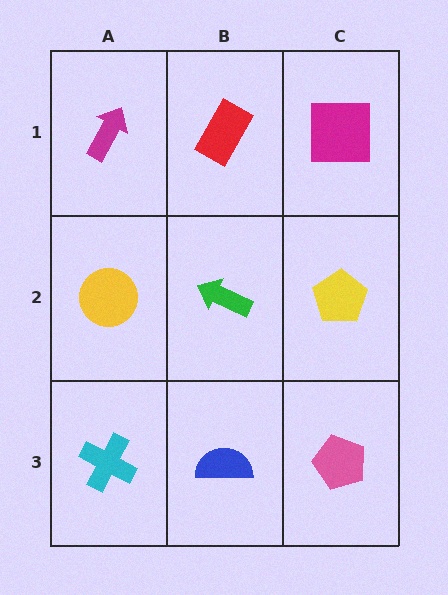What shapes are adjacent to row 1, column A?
A yellow circle (row 2, column A), a red rectangle (row 1, column B).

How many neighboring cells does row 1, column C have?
2.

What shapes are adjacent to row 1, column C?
A yellow pentagon (row 2, column C), a red rectangle (row 1, column B).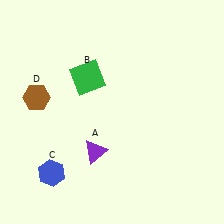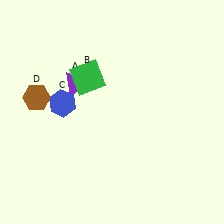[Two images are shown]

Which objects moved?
The objects that moved are: the purple triangle (A), the blue hexagon (C).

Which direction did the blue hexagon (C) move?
The blue hexagon (C) moved up.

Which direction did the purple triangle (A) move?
The purple triangle (A) moved up.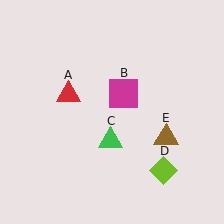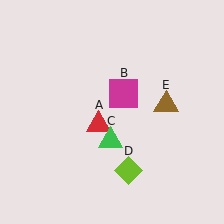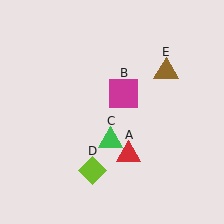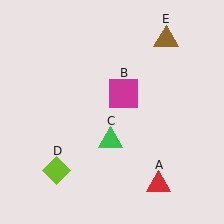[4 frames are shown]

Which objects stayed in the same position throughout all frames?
Magenta square (object B) and green triangle (object C) remained stationary.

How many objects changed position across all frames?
3 objects changed position: red triangle (object A), lime diamond (object D), brown triangle (object E).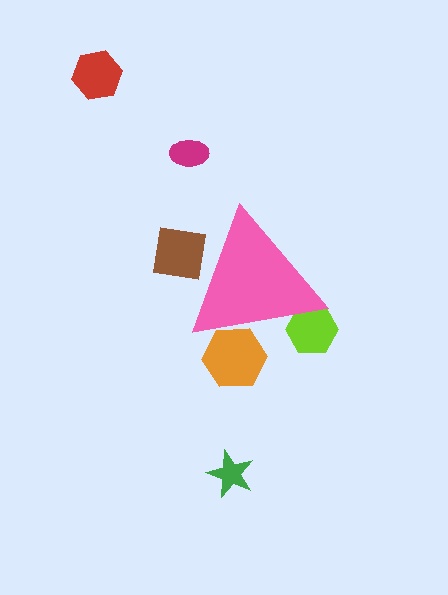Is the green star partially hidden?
No, the green star is fully visible.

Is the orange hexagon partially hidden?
Yes, the orange hexagon is partially hidden behind the pink triangle.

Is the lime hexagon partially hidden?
Yes, the lime hexagon is partially hidden behind the pink triangle.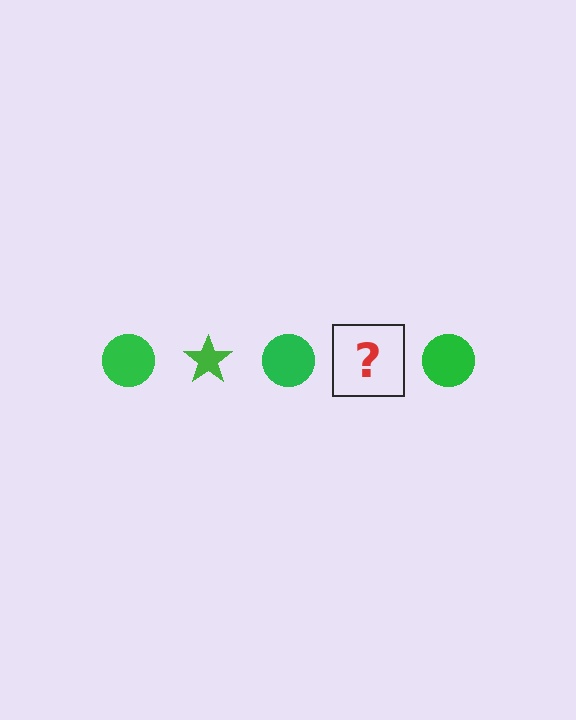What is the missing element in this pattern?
The missing element is a green star.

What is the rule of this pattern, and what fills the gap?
The rule is that the pattern cycles through circle, star shapes in green. The gap should be filled with a green star.